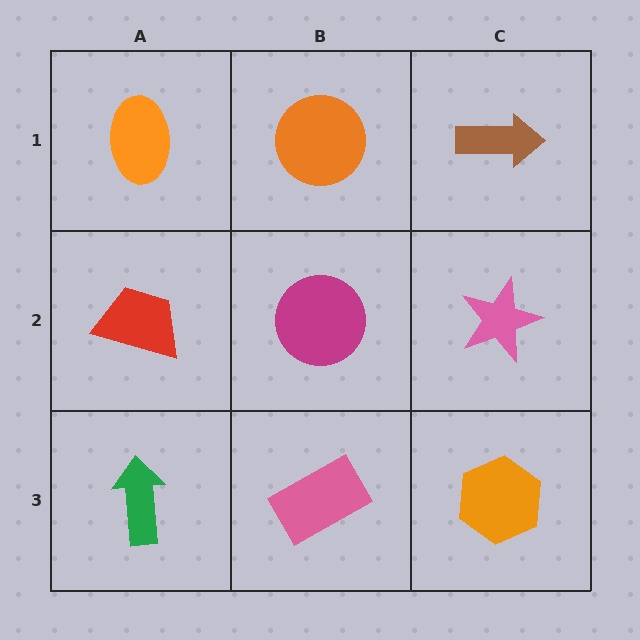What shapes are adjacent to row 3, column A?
A red trapezoid (row 2, column A), a pink rectangle (row 3, column B).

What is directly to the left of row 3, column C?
A pink rectangle.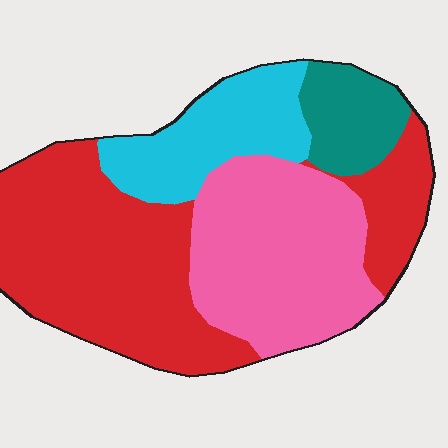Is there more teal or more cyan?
Cyan.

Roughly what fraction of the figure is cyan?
Cyan takes up less than a quarter of the figure.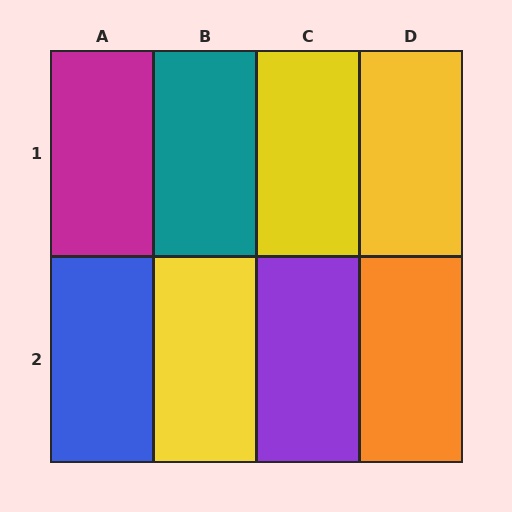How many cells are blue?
1 cell is blue.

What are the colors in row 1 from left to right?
Magenta, teal, yellow, yellow.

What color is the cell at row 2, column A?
Blue.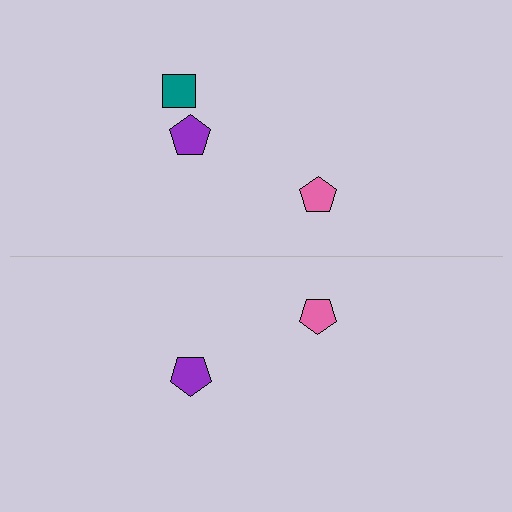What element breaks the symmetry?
A teal square is missing from the bottom side.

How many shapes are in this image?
There are 5 shapes in this image.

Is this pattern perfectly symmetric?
No, the pattern is not perfectly symmetric. A teal square is missing from the bottom side.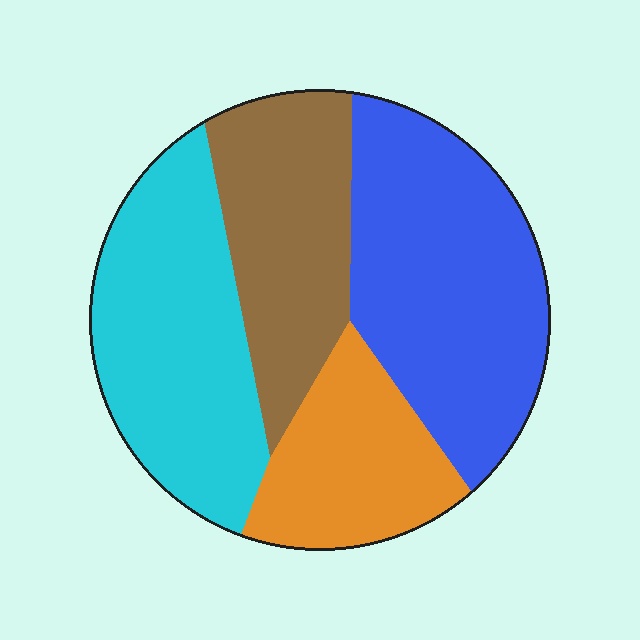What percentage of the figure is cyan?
Cyan takes up between a quarter and a half of the figure.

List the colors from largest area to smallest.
From largest to smallest: blue, cyan, brown, orange.